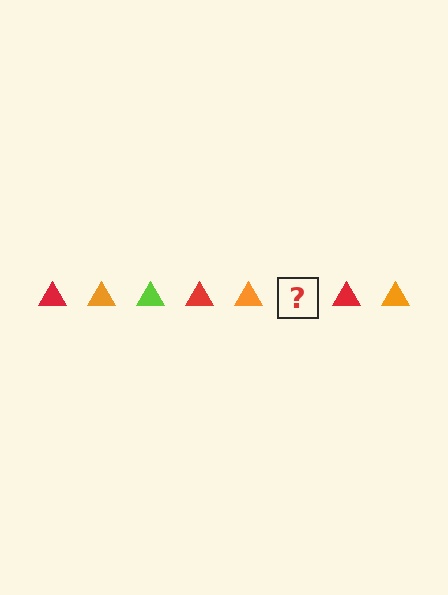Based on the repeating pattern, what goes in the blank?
The blank should be a lime triangle.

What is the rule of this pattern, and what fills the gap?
The rule is that the pattern cycles through red, orange, lime triangles. The gap should be filled with a lime triangle.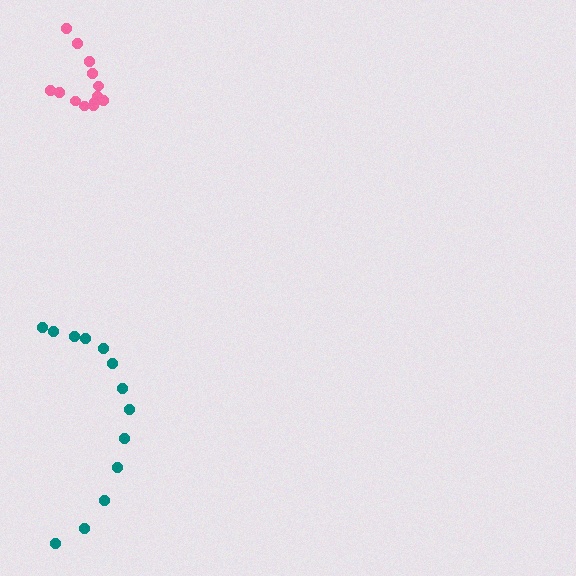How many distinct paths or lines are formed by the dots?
There are 2 distinct paths.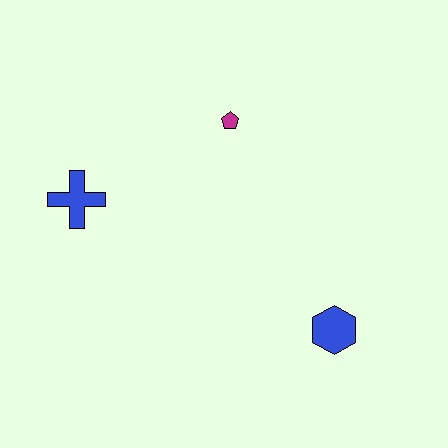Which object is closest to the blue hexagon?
The magenta pentagon is closest to the blue hexagon.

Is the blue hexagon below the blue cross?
Yes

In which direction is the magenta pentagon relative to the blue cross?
The magenta pentagon is to the right of the blue cross.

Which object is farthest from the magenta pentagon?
The blue hexagon is farthest from the magenta pentagon.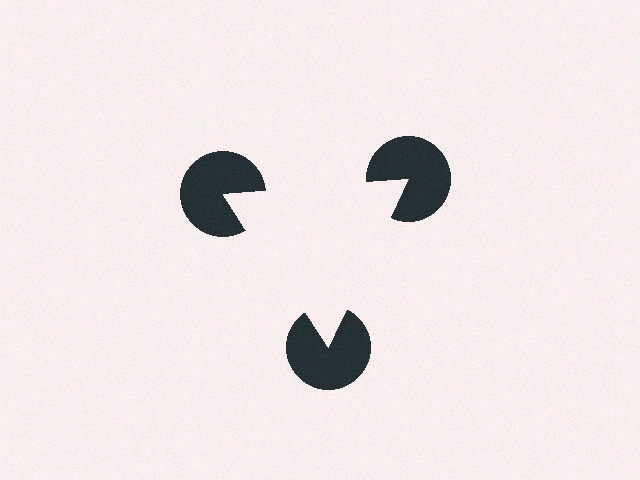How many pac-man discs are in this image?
There are 3 — one at each vertex of the illusory triangle.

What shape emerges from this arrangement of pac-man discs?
An illusory triangle — its edges are inferred from the aligned wedge cuts in the pac-man discs, not physically drawn.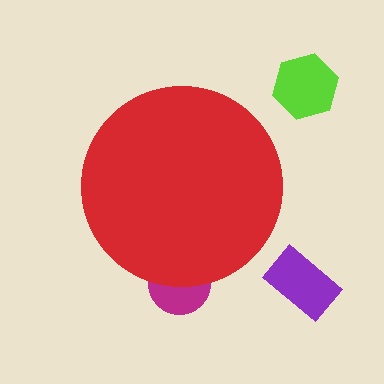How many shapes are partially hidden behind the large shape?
1 shape is partially hidden.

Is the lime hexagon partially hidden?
No, the lime hexagon is fully visible.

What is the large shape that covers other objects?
A red circle.